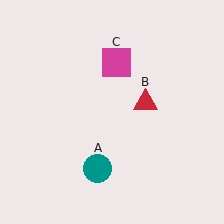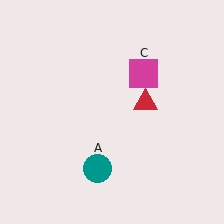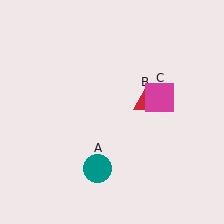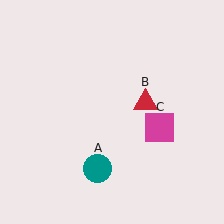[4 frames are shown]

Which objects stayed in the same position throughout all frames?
Teal circle (object A) and red triangle (object B) remained stationary.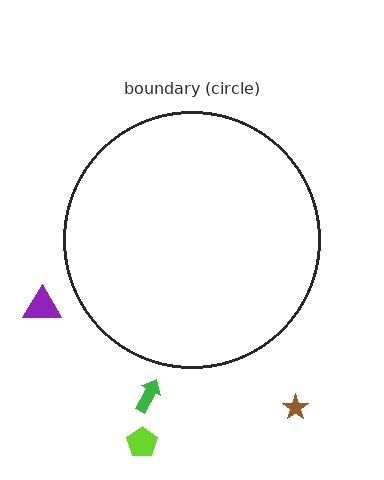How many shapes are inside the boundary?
0 inside, 4 outside.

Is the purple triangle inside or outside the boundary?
Outside.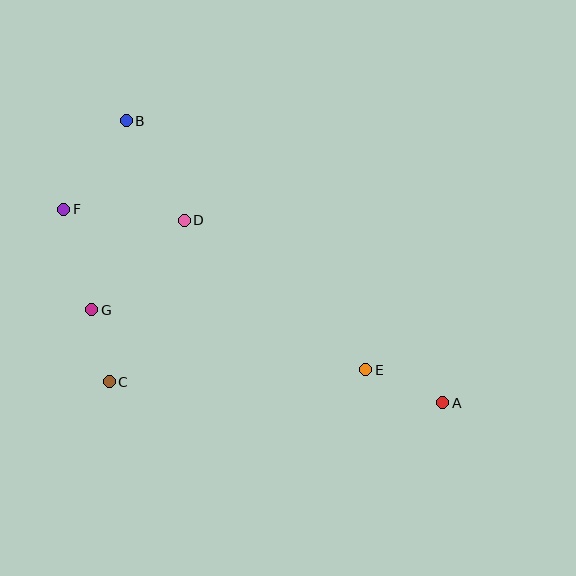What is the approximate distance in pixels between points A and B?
The distance between A and B is approximately 424 pixels.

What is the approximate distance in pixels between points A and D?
The distance between A and D is approximately 317 pixels.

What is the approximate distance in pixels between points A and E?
The distance between A and E is approximately 84 pixels.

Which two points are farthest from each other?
Points A and F are farthest from each other.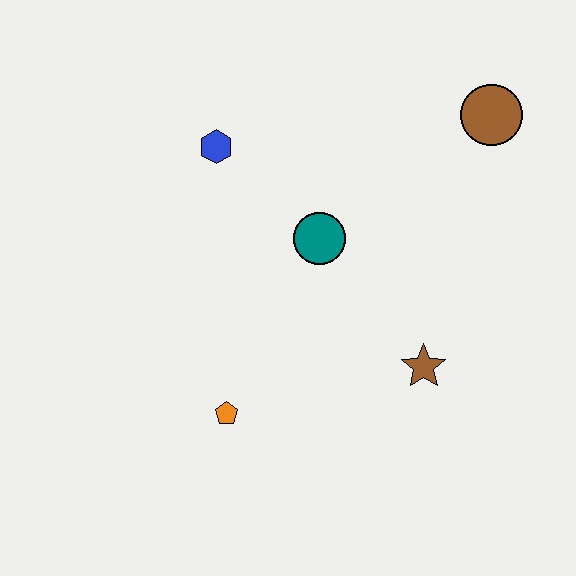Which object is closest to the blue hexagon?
The teal circle is closest to the blue hexagon.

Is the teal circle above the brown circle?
No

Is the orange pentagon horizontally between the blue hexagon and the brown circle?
Yes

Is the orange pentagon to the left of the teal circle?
Yes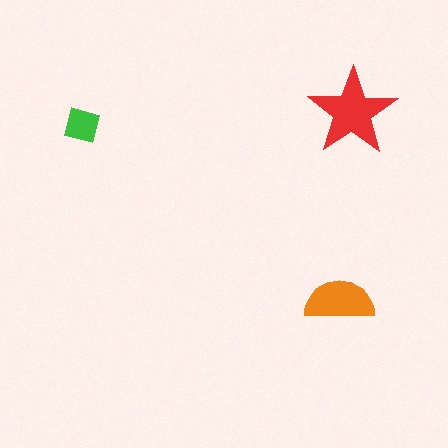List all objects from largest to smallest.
The red star, the orange semicircle, the green diamond.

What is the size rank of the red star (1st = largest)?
1st.